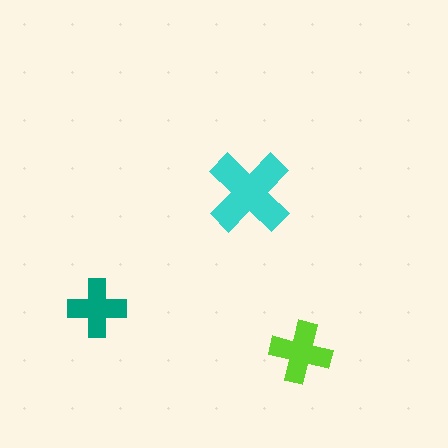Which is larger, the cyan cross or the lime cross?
The cyan one.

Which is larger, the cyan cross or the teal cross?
The cyan one.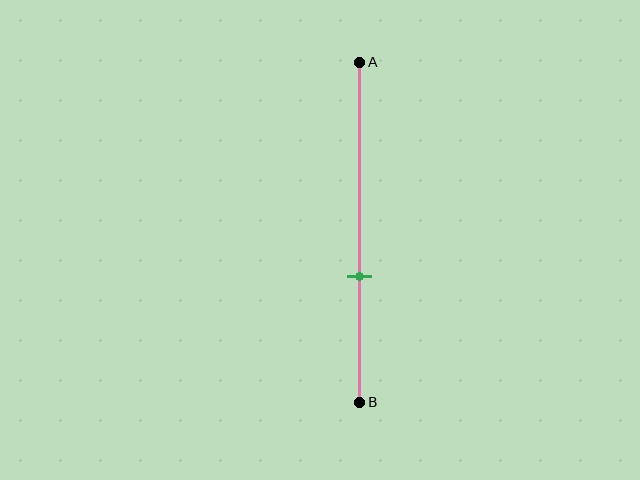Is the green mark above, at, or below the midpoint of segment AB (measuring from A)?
The green mark is below the midpoint of segment AB.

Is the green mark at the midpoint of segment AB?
No, the mark is at about 65% from A, not at the 50% midpoint.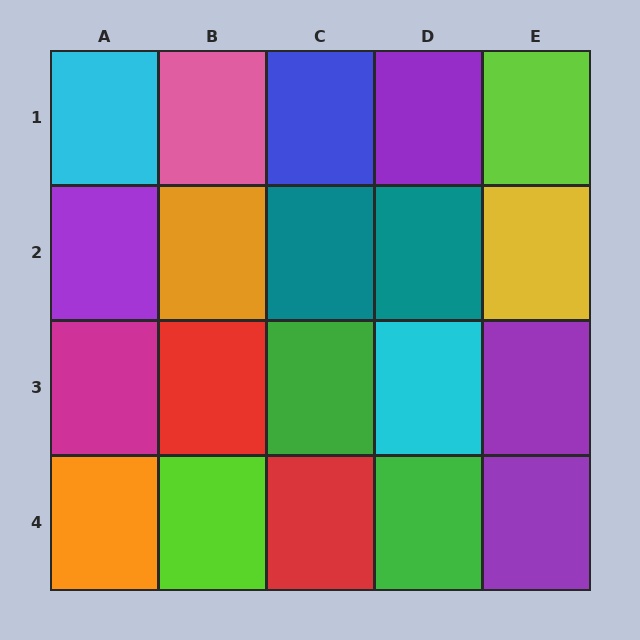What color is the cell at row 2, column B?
Orange.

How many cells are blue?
1 cell is blue.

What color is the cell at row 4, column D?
Green.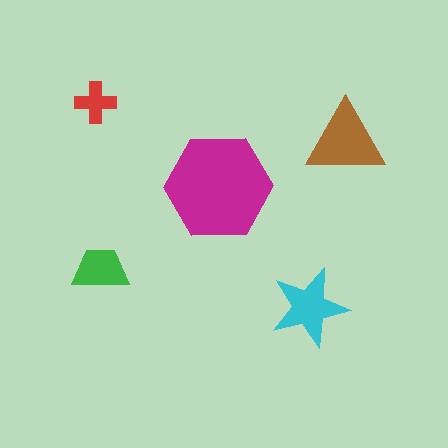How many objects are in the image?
There are 5 objects in the image.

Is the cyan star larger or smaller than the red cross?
Larger.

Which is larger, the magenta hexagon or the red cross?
The magenta hexagon.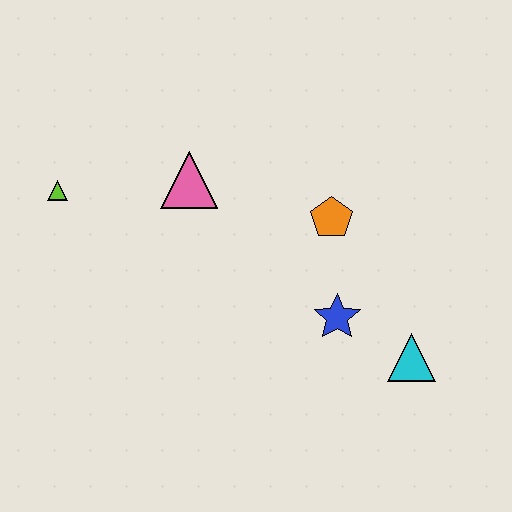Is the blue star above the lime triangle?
No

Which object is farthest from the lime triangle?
The cyan triangle is farthest from the lime triangle.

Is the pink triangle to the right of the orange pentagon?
No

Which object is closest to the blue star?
The cyan triangle is closest to the blue star.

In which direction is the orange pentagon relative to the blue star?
The orange pentagon is above the blue star.